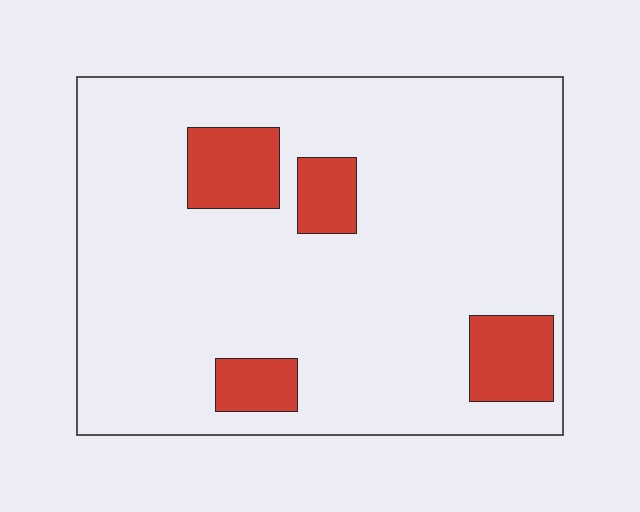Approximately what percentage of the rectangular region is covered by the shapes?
Approximately 15%.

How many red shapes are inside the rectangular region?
4.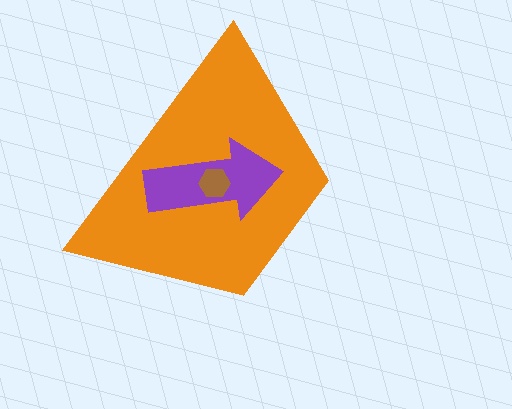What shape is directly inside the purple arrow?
The brown hexagon.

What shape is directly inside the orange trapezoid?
The purple arrow.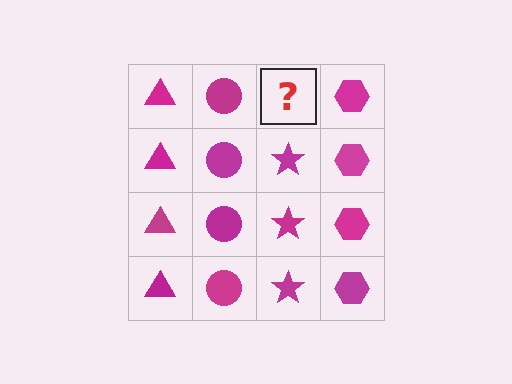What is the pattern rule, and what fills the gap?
The rule is that each column has a consistent shape. The gap should be filled with a magenta star.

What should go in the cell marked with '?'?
The missing cell should contain a magenta star.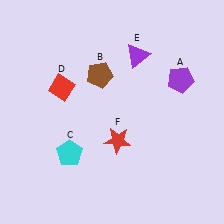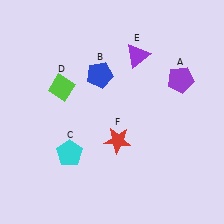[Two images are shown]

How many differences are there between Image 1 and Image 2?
There are 2 differences between the two images.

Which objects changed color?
B changed from brown to blue. D changed from red to lime.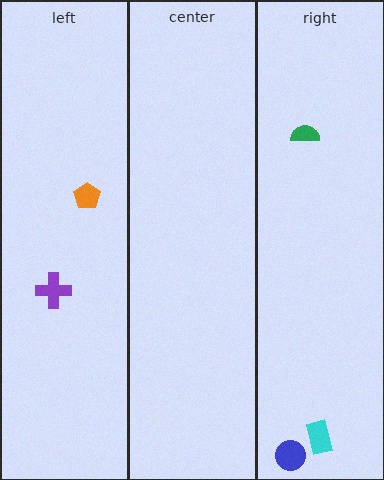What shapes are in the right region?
The green semicircle, the cyan rectangle, the blue circle.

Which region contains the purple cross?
The left region.